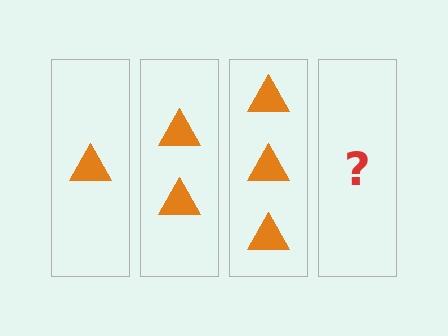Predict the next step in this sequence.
The next step is 4 triangles.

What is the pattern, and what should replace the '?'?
The pattern is that each step adds one more triangle. The '?' should be 4 triangles.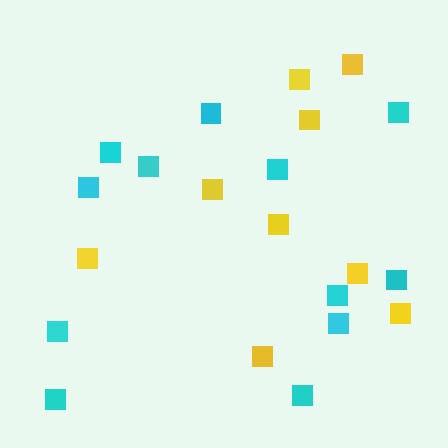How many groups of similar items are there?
There are 2 groups: one group of yellow squares (9) and one group of cyan squares (12).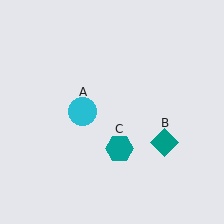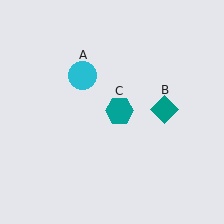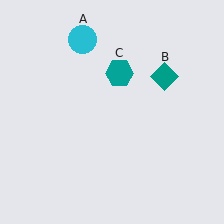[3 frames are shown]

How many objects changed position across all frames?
3 objects changed position: cyan circle (object A), teal diamond (object B), teal hexagon (object C).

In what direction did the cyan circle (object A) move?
The cyan circle (object A) moved up.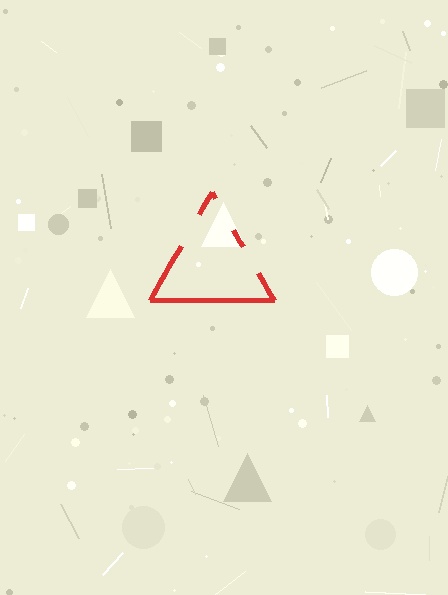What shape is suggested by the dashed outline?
The dashed outline suggests a triangle.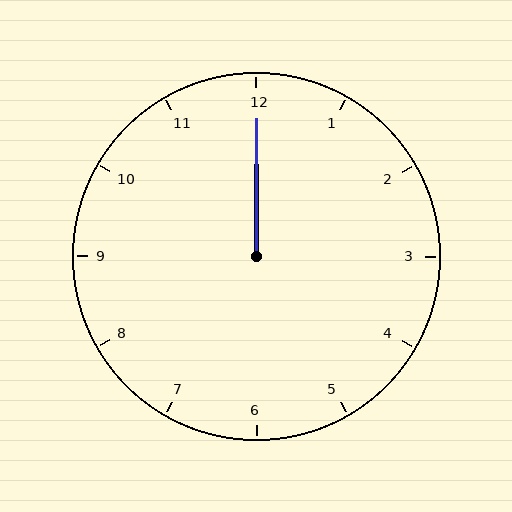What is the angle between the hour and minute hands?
Approximately 0 degrees.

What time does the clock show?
12:00.